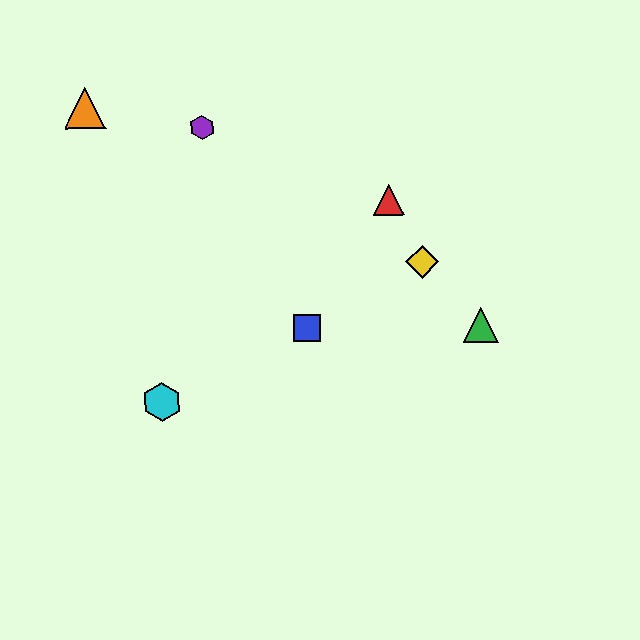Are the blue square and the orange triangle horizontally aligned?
No, the blue square is at y≈328 and the orange triangle is at y≈108.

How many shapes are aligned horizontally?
2 shapes (the blue square, the green triangle) are aligned horizontally.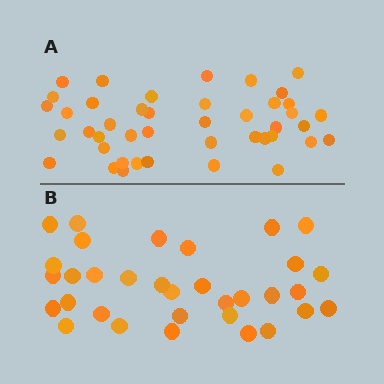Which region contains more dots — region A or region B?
Region A (the top region) has more dots.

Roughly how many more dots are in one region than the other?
Region A has roughly 10 or so more dots than region B.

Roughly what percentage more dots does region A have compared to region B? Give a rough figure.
About 30% more.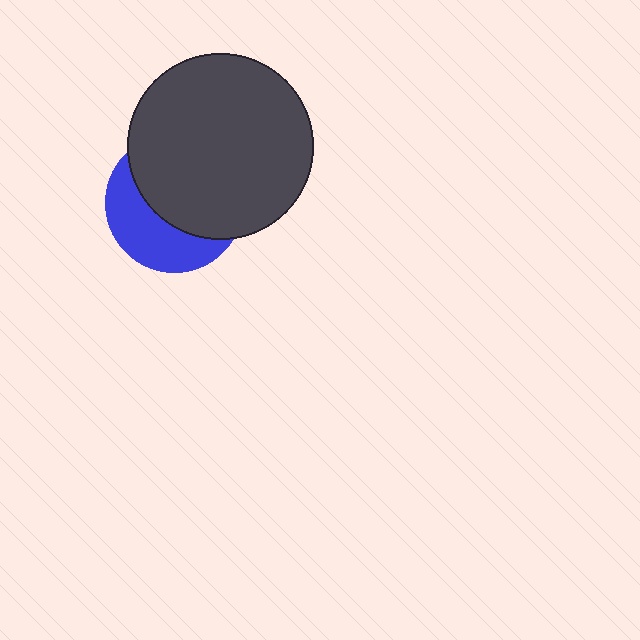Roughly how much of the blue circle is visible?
A small part of it is visible (roughly 40%).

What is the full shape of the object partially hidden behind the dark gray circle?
The partially hidden object is a blue circle.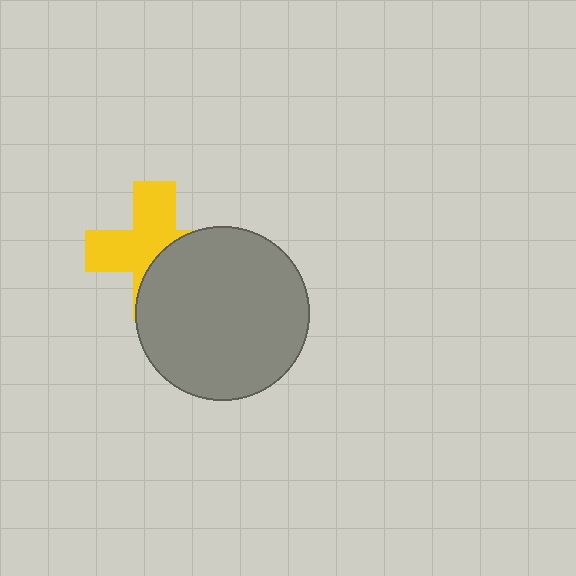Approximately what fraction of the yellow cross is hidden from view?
Roughly 44% of the yellow cross is hidden behind the gray circle.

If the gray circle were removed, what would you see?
You would see the complete yellow cross.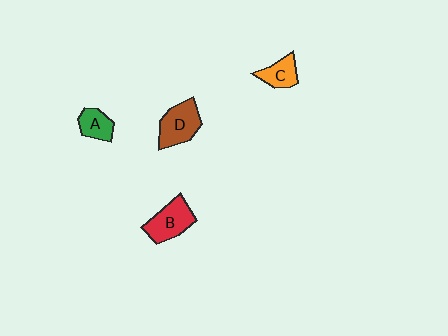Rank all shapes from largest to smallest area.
From largest to smallest: D (brown), B (red), C (orange), A (green).